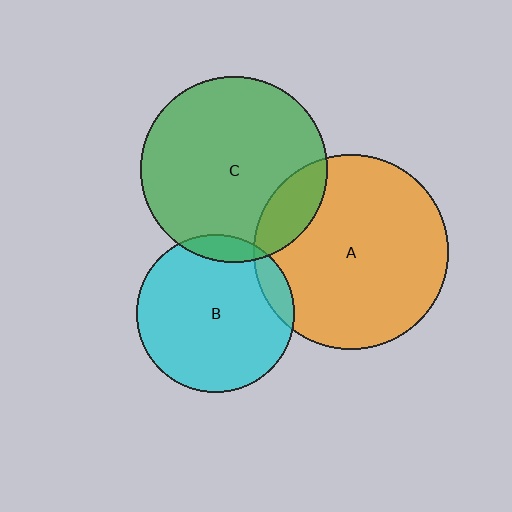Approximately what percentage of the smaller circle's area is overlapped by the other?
Approximately 10%.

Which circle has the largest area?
Circle A (orange).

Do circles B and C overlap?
Yes.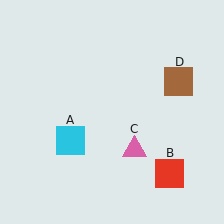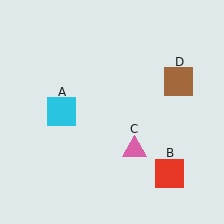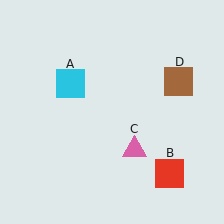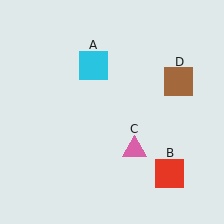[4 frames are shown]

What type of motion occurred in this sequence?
The cyan square (object A) rotated clockwise around the center of the scene.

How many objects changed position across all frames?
1 object changed position: cyan square (object A).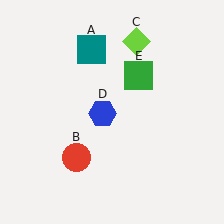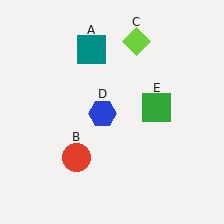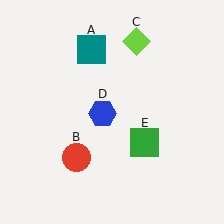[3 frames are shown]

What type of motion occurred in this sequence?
The green square (object E) rotated clockwise around the center of the scene.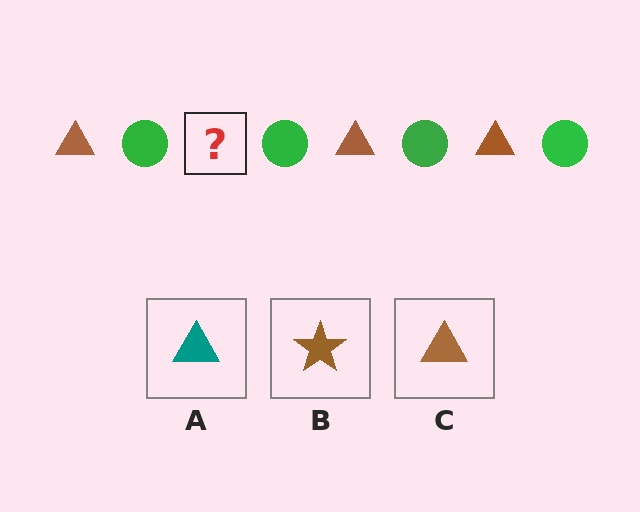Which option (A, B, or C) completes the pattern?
C.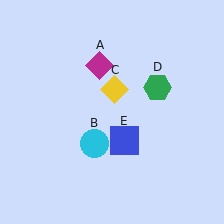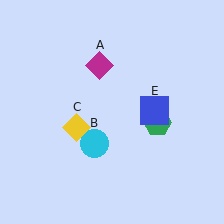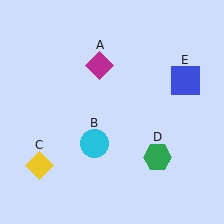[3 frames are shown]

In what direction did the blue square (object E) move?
The blue square (object E) moved up and to the right.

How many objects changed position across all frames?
3 objects changed position: yellow diamond (object C), green hexagon (object D), blue square (object E).